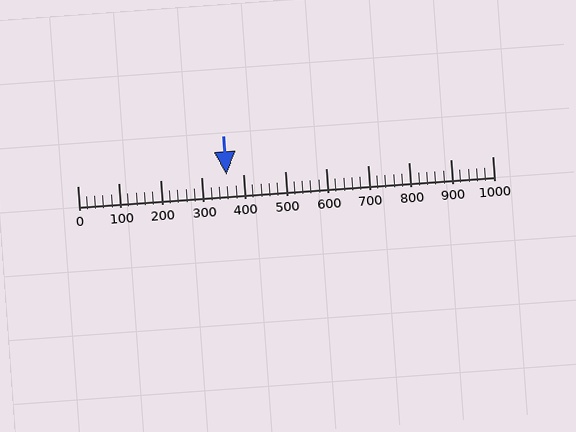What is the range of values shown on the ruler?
The ruler shows values from 0 to 1000.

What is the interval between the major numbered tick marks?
The major tick marks are spaced 100 units apart.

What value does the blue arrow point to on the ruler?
The blue arrow points to approximately 360.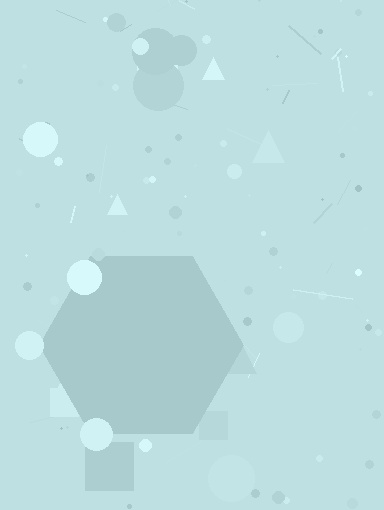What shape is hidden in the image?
A hexagon is hidden in the image.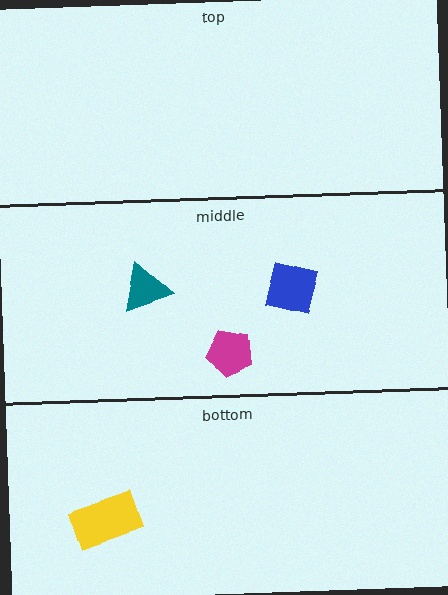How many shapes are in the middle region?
3.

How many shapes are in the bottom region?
1.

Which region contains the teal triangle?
The middle region.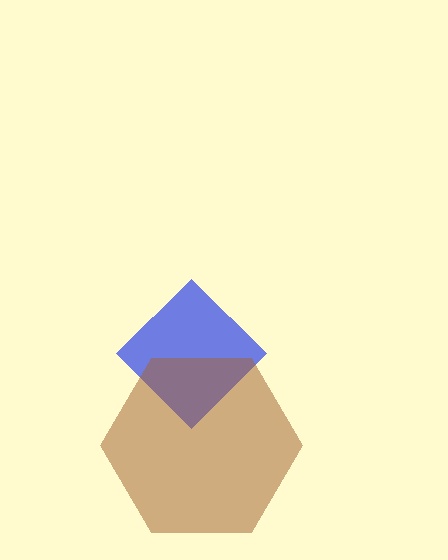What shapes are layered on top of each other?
The layered shapes are: a blue diamond, a brown hexagon.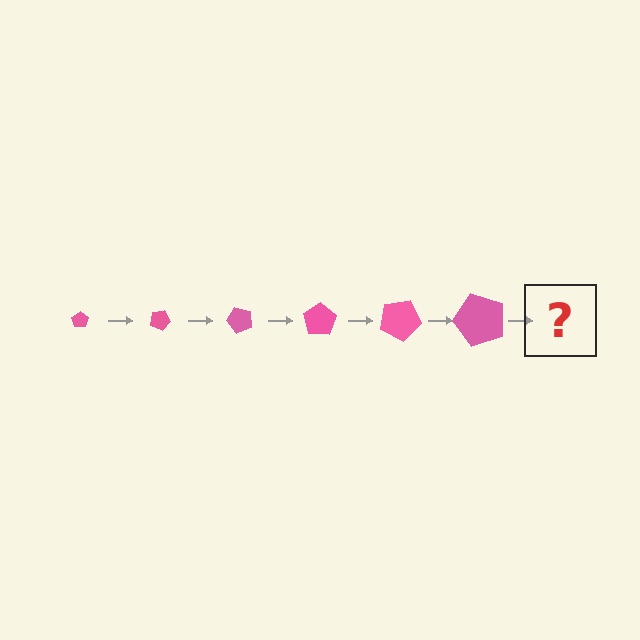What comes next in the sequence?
The next element should be a pentagon, larger than the previous one and rotated 150 degrees from the start.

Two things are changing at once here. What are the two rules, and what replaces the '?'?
The two rules are that the pentagon grows larger each step and it rotates 25 degrees each step. The '?' should be a pentagon, larger than the previous one and rotated 150 degrees from the start.